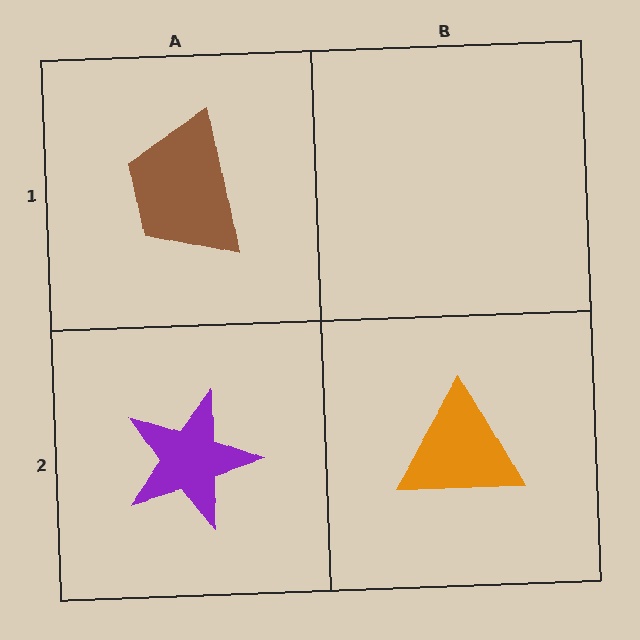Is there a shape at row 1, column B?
No, that cell is empty.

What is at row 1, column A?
A brown trapezoid.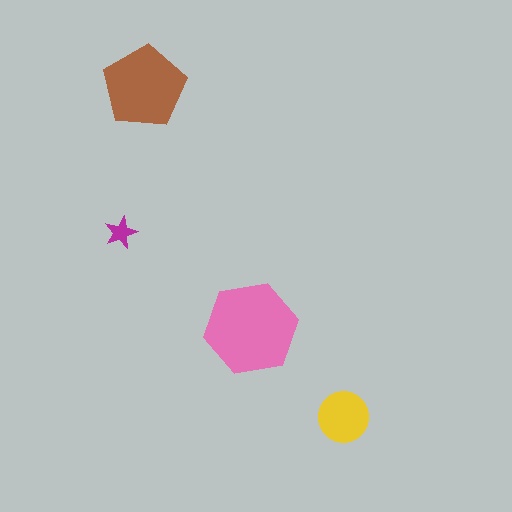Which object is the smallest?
The magenta star.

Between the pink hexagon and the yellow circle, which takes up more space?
The pink hexagon.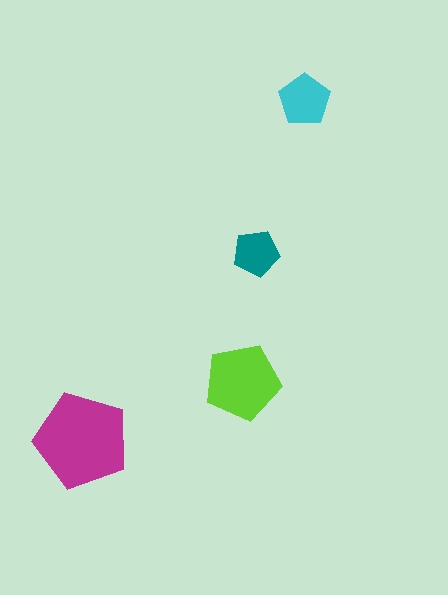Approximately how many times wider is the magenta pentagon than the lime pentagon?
About 1.5 times wider.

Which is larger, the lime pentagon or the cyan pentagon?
The lime one.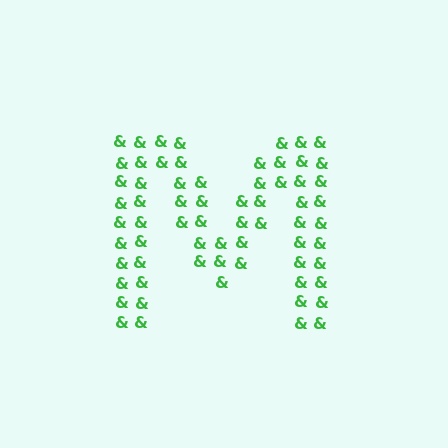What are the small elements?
The small elements are ampersands.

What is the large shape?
The large shape is the letter M.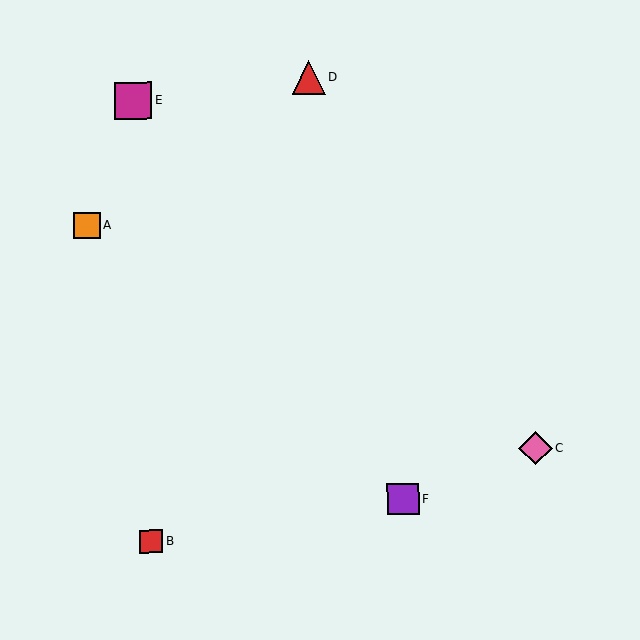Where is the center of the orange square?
The center of the orange square is at (87, 226).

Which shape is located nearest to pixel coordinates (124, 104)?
The magenta square (labeled E) at (133, 100) is nearest to that location.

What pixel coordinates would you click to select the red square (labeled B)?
Click at (151, 542) to select the red square B.